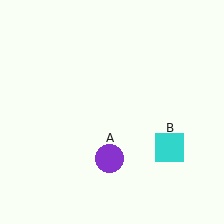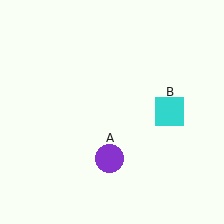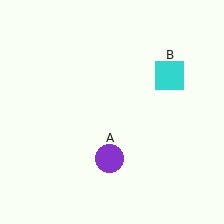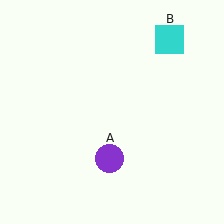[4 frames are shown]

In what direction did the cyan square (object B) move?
The cyan square (object B) moved up.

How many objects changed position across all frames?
1 object changed position: cyan square (object B).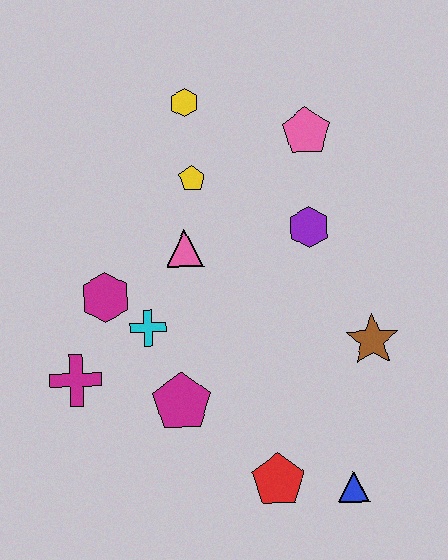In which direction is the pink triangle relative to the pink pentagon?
The pink triangle is to the left of the pink pentagon.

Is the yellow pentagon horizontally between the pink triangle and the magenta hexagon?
No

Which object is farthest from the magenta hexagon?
The blue triangle is farthest from the magenta hexagon.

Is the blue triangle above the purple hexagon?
No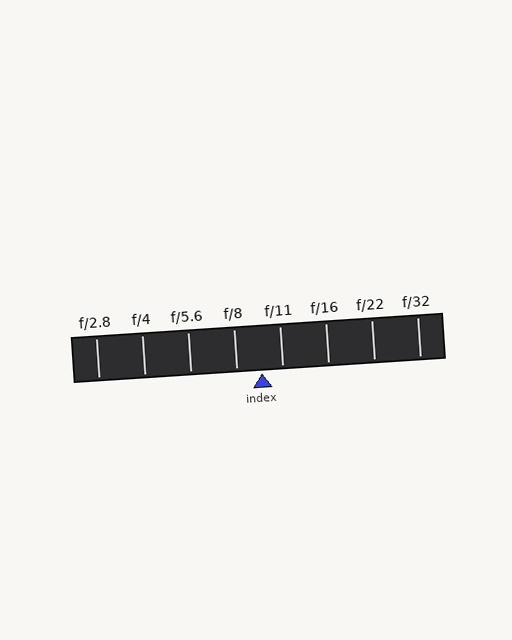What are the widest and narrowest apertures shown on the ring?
The widest aperture shown is f/2.8 and the narrowest is f/32.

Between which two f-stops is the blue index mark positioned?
The index mark is between f/8 and f/11.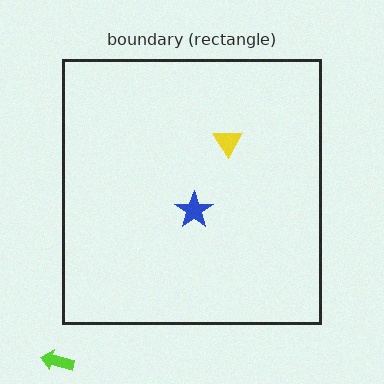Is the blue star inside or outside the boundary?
Inside.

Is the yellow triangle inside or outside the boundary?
Inside.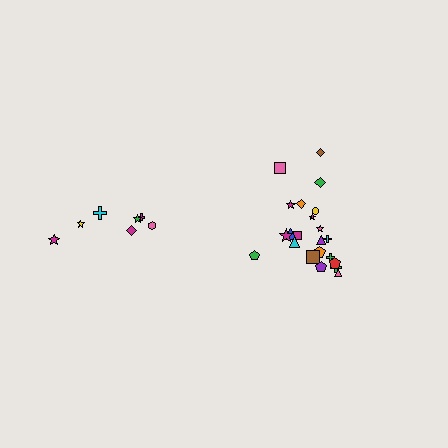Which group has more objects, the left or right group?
The right group.